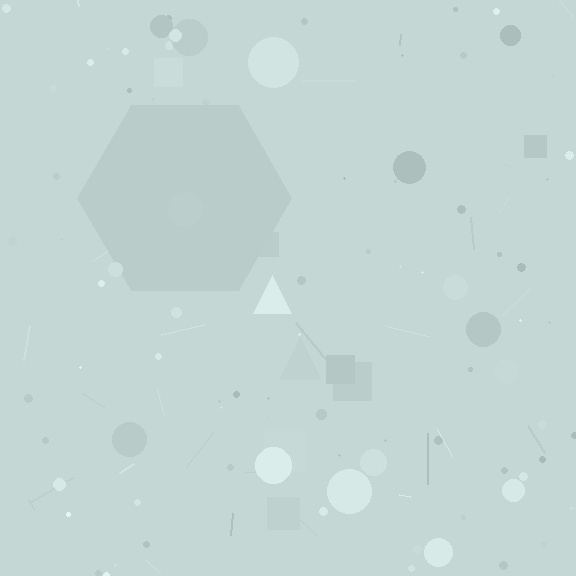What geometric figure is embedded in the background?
A hexagon is embedded in the background.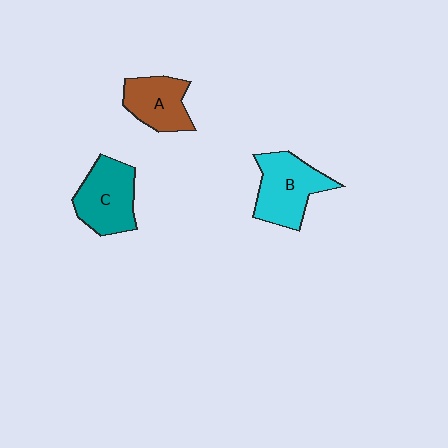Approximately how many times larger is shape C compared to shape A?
Approximately 1.2 times.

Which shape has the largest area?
Shape B (cyan).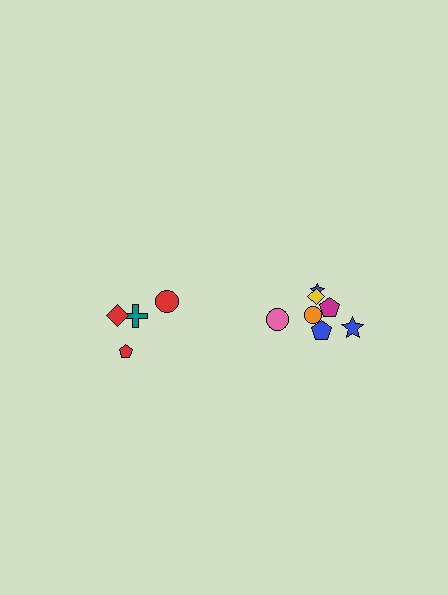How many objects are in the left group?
There are 4 objects.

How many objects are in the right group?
There are 7 objects.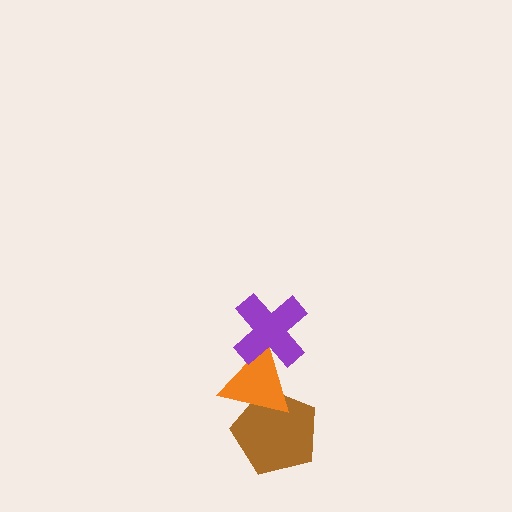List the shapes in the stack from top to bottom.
From top to bottom: the purple cross, the orange triangle, the brown pentagon.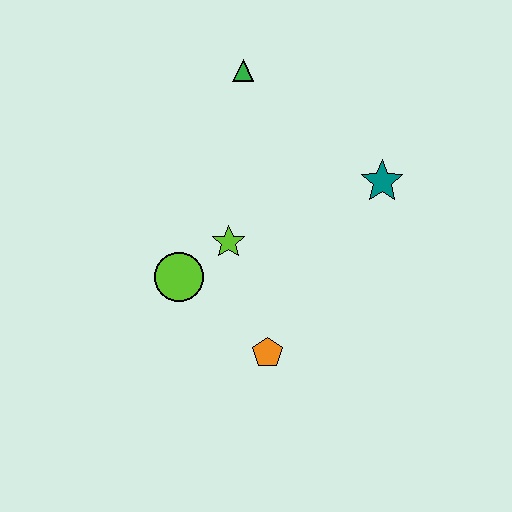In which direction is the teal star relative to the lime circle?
The teal star is to the right of the lime circle.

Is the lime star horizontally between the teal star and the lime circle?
Yes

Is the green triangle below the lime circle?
No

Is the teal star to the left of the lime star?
No